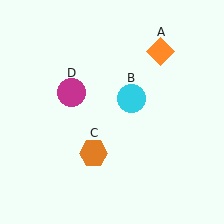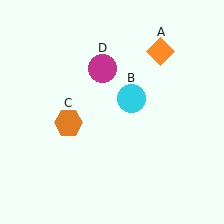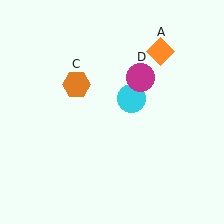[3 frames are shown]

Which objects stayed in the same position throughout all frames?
Orange diamond (object A) and cyan circle (object B) remained stationary.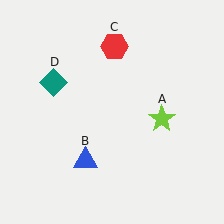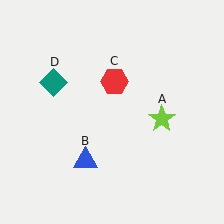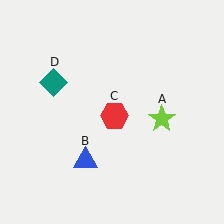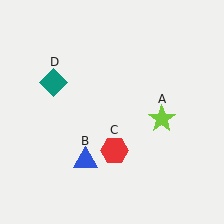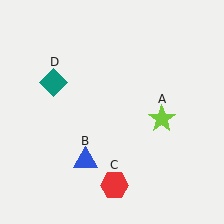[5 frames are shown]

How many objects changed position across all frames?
1 object changed position: red hexagon (object C).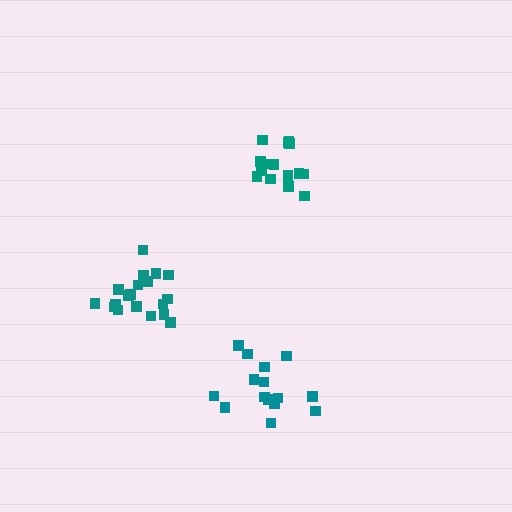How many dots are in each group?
Group 1: 15 dots, Group 2: 19 dots, Group 3: 15 dots (49 total).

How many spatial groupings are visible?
There are 3 spatial groupings.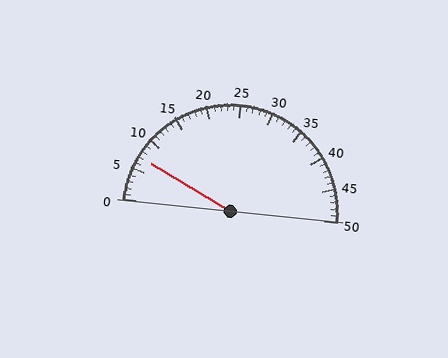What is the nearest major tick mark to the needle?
The nearest major tick mark is 5.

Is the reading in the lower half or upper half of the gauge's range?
The reading is in the lower half of the range (0 to 50).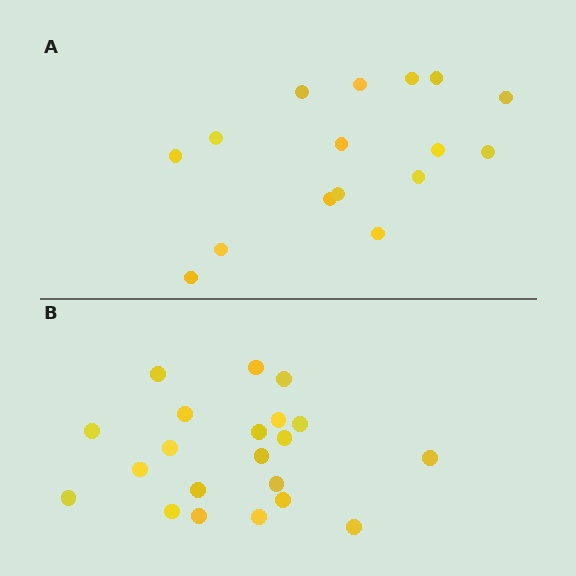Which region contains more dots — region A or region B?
Region B (the bottom region) has more dots.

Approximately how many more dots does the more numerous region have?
Region B has about 5 more dots than region A.